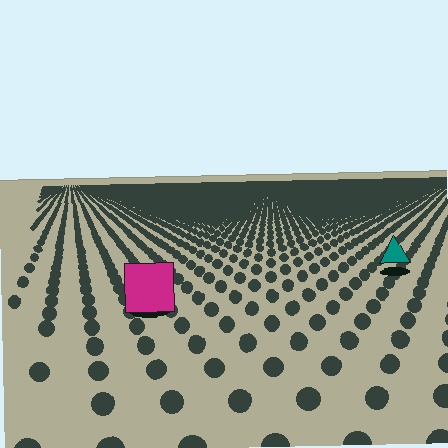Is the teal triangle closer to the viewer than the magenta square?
No. The magenta square is closer — you can tell from the texture gradient: the ground texture is coarser near it.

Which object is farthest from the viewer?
The teal triangle is farthest from the viewer. It appears smaller and the ground texture around it is denser.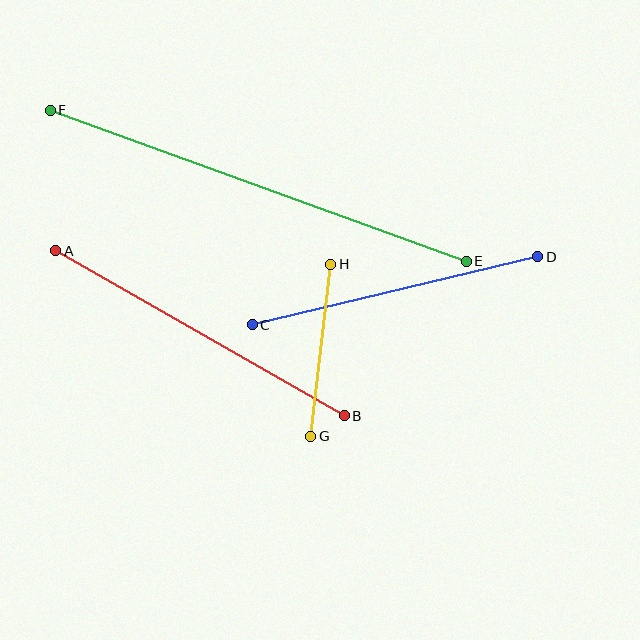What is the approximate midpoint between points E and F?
The midpoint is at approximately (258, 186) pixels.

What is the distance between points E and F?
The distance is approximately 443 pixels.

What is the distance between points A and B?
The distance is approximately 333 pixels.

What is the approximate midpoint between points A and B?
The midpoint is at approximately (200, 333) pixels.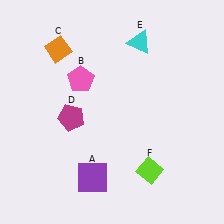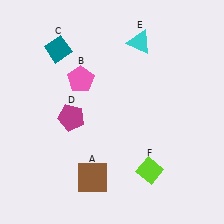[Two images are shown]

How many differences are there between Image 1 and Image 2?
There are 2 differences between the two images.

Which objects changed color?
A changed from purple to brown. C changed from orange to teal.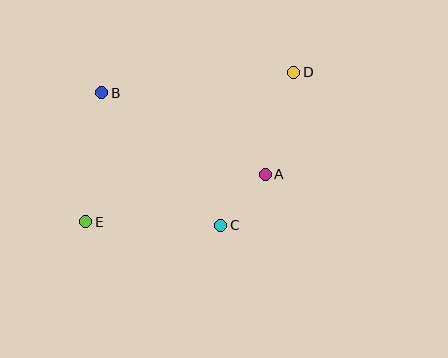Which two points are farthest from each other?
Points D and E are farthest from each other.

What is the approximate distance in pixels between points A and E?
The distance between A and E is approximately 186 pixels.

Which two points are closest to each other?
Points A and C are closest to each other.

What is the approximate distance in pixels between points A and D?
The distance between A and D is approximately 106 pixels.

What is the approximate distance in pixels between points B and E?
The distance between B and E is approximately 130 pixels.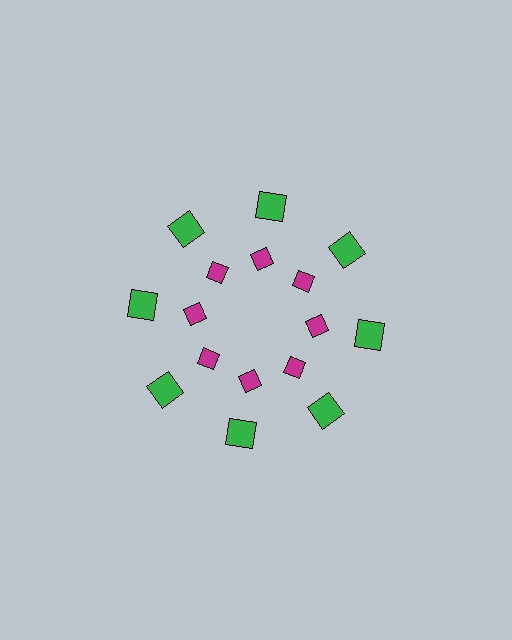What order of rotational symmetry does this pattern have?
This pattern has 8-fold rotational symmetry.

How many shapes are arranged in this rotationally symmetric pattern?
There are 16 shapes, arranged in 8 groups of 2.